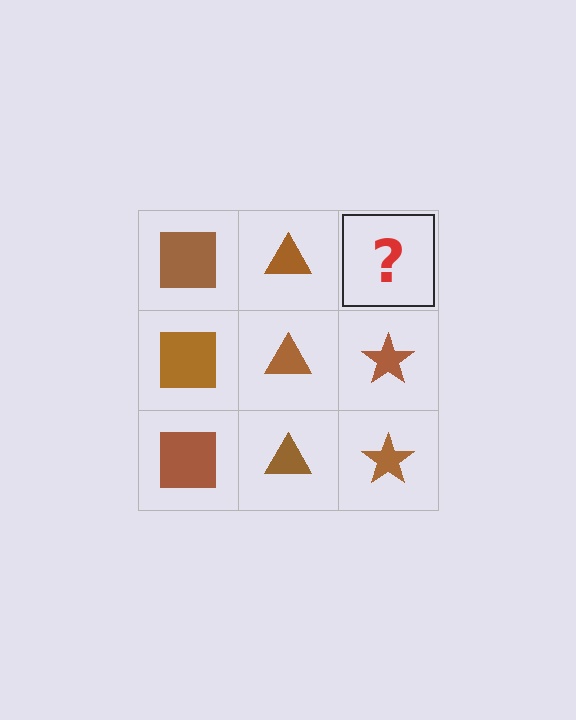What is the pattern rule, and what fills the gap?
The rule is that each column has a consistent shape. The gap should be filled with a brown star.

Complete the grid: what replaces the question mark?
The question mark should be replaced with a brown star.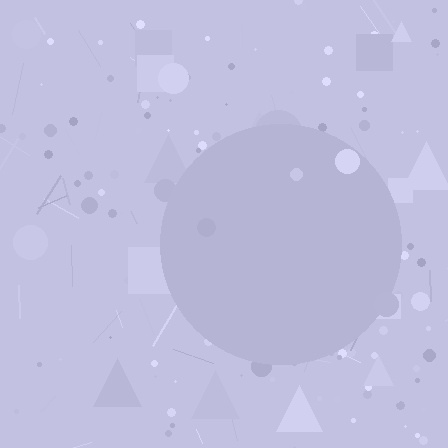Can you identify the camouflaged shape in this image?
The camouflaged shape is a circle.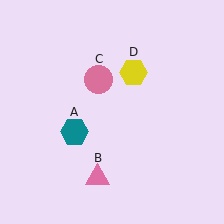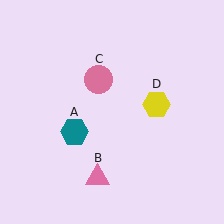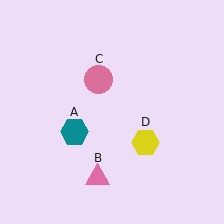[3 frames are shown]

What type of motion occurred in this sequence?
The yellow hexagon (object D) rotated clockwise around the center of the scene.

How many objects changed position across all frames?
1 object changed position: yellow hexagon (object D).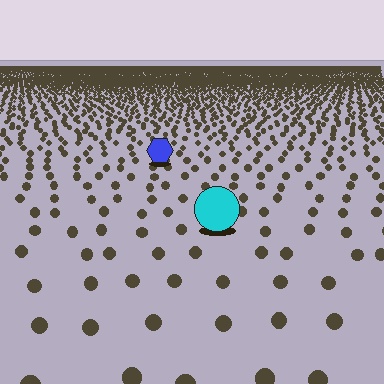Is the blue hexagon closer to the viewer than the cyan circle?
No. The cyan circle is closer — you can tell from the texture gradient: the ground texture is coarser near it.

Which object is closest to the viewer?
The cyan circle is closest. The texture marks near it are larger and more spread out.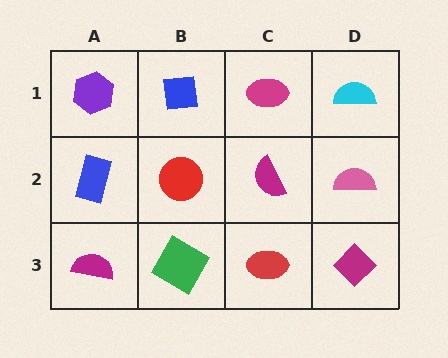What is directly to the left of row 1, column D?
A magenta ellipse.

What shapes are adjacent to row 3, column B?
A red circle (row 2, column B), a magenta semicircle (row 3, column A), a red ellipse (row 3, column C).